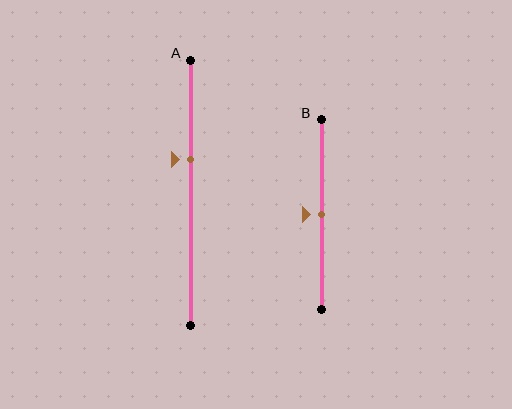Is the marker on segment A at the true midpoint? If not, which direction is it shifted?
No, the marker on segment A is shifted upward by about 12% of the segment length.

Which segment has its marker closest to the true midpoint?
Segment B has its marker closest to the true midpoint.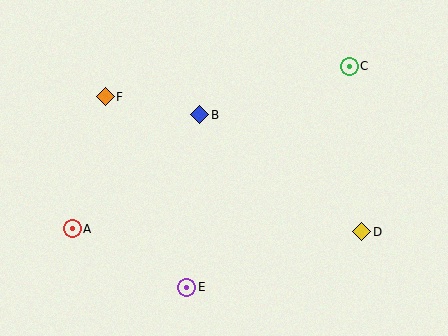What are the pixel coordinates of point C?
Point C is at (349, 66).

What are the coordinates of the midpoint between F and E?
The midpoint between F and E is at (146, 192).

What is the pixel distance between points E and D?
The distance between E and D is 184 pixels.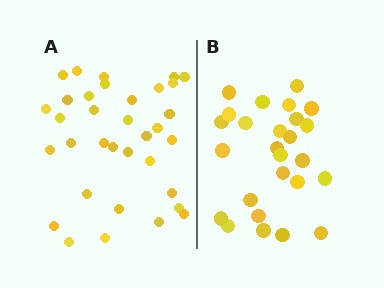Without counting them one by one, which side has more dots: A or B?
Region A (the left region) has more dots.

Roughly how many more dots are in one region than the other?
Region A has roughly 8 or so more dots than region B.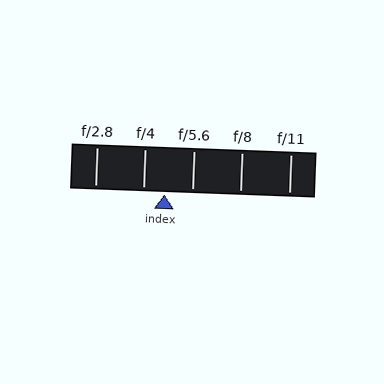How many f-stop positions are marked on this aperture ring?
There are 5 f-stop positions marked.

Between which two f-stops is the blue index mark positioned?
The index mark is between f/4 and f/5.6.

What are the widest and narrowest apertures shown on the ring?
The widest aperture shown is f/2.8 and the narrowest is f/11.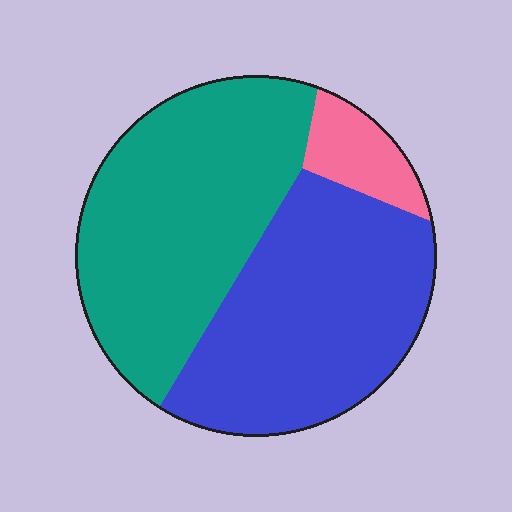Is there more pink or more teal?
Teal.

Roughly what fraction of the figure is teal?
Teal covers about 45% of the figure.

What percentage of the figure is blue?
Blue takes up between a quarter and a half of the figure.